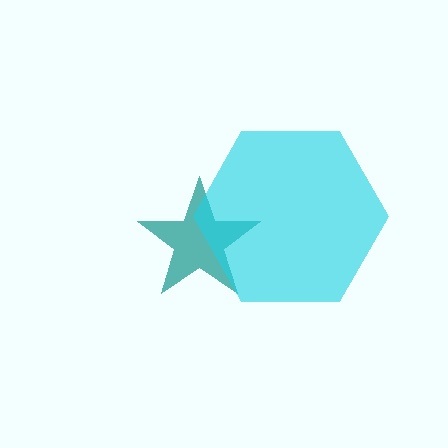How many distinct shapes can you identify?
There are 2 distinct shapes: a teal star, a cyan hexagon.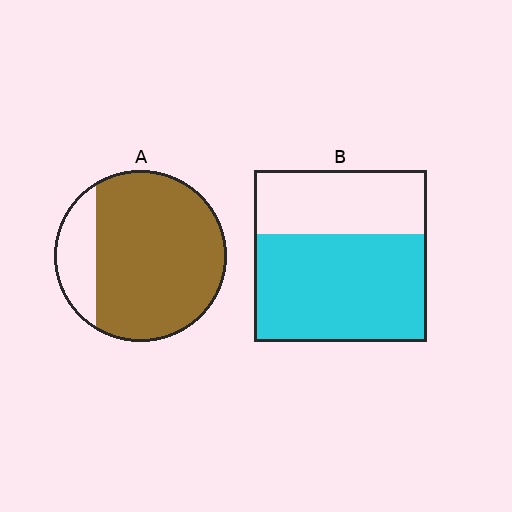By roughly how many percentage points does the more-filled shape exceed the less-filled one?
By roughly 20 percentage points (A over B).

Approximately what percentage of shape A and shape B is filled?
A is approximately 80% and B is approximately 65%.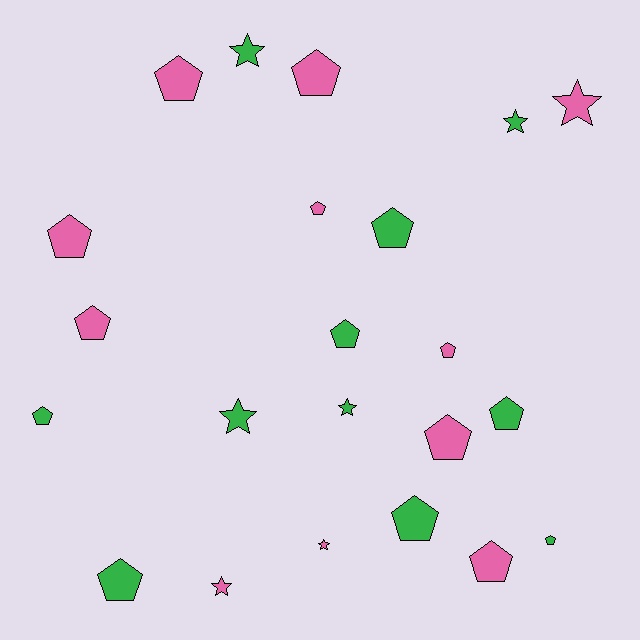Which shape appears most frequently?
Pentagon, with 15 objects.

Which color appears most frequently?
Green, with 11 objects.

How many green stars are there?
There are 4 green stars.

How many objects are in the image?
There are 22 objects.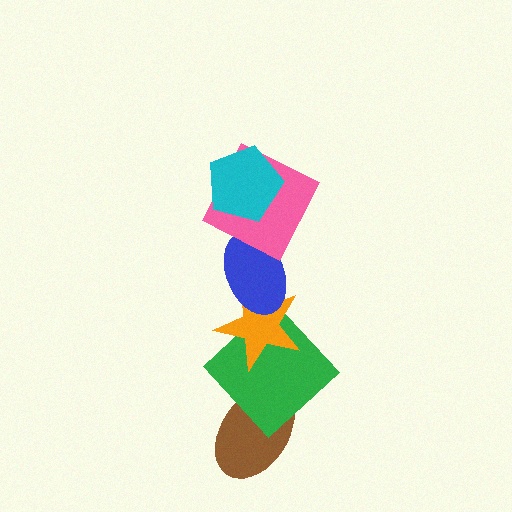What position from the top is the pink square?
The pink square is 2nd from the top.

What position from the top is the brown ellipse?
The brown ellipse is 6th from the top.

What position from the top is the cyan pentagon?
The cyan pentagon is 1st from the top.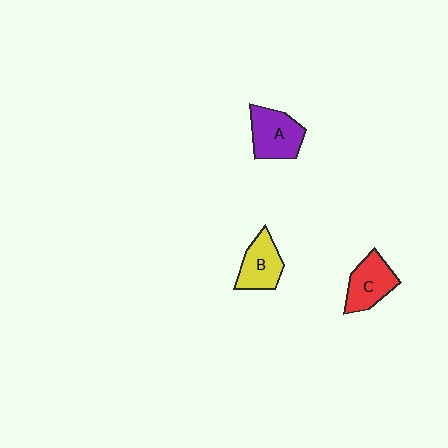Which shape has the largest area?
Shape A (purple).